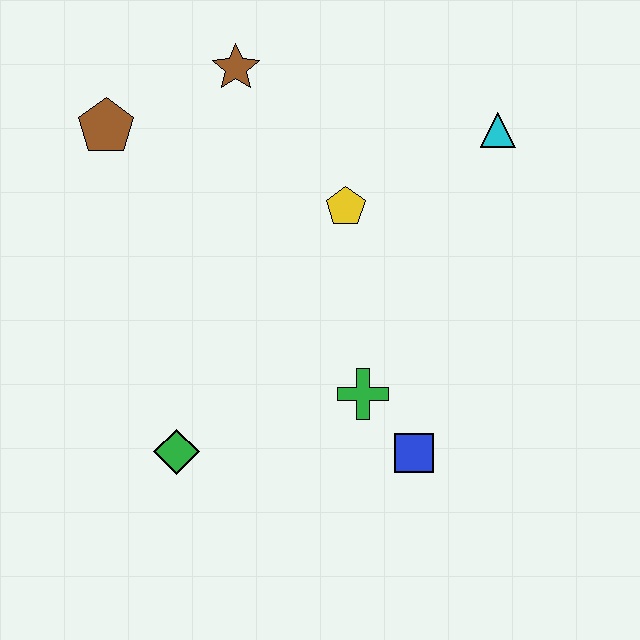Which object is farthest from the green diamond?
The cyan triangle is farthest from the green diamond.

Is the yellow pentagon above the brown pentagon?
No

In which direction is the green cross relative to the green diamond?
The green cross is to the right of the green diamond.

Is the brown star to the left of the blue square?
Yes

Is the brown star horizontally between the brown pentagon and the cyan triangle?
Yes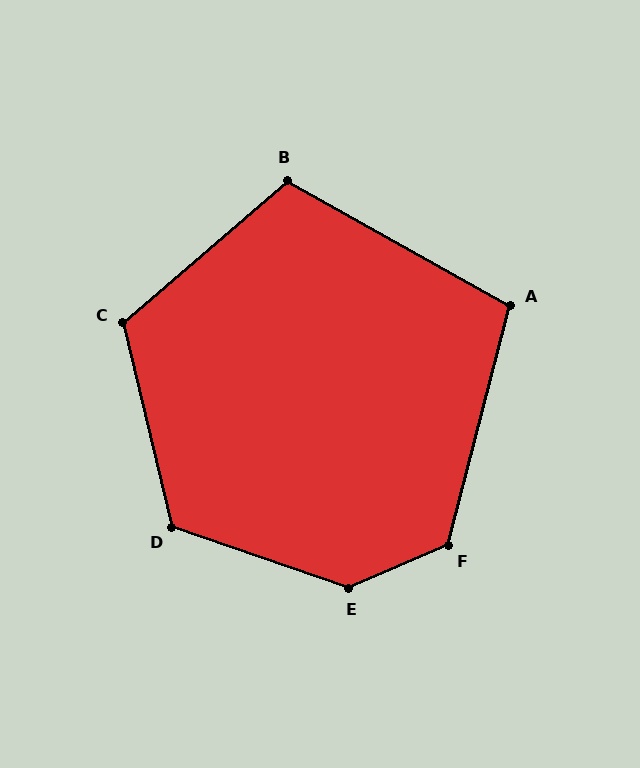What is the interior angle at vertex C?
Approximately 117 degrees (obtuse).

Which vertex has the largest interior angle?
E, at approximately 138 degrees.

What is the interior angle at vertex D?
Approximately 122 degrees (obtuse).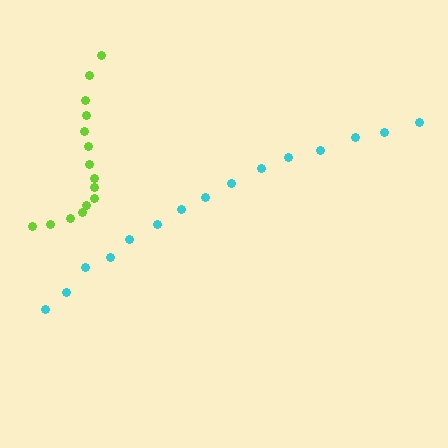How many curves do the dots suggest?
There are 2 distinct paths.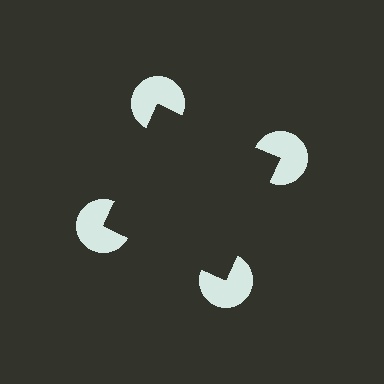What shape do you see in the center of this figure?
An illusory square — its edges are inferred from the aligned wedge cuts in the pac-man discs, not physically drawn.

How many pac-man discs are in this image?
There are 4 — one at each vertex of the illusory square.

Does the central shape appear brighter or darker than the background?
It typically appears slightly darker than the background, even though no actual brightness change is drawn.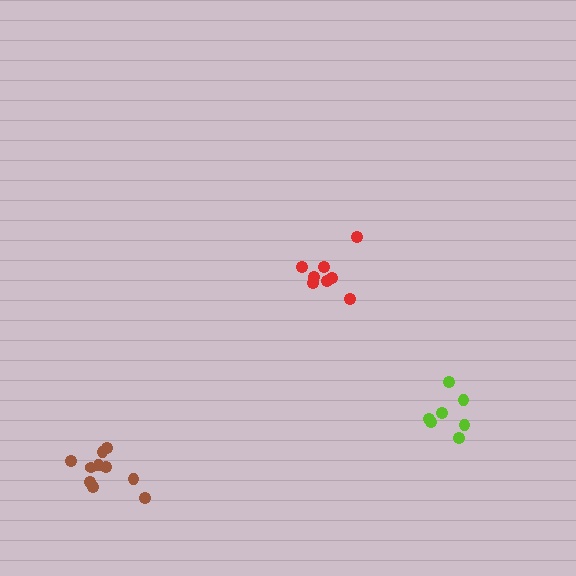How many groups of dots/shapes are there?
There are 3 groups.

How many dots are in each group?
Group 1: 8 dots, Group 2: 10 dots, Group 3: 7 dots (25 total).